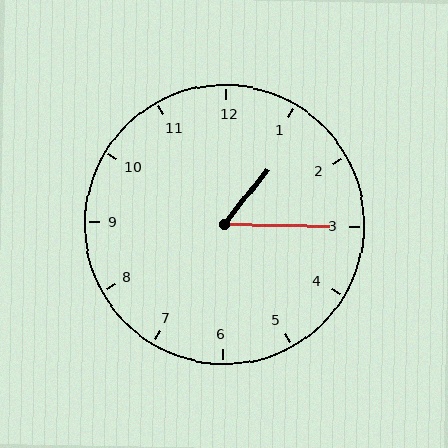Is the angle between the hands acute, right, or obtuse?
It is acute.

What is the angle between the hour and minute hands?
Approximately 52 degrees.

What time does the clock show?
1:15.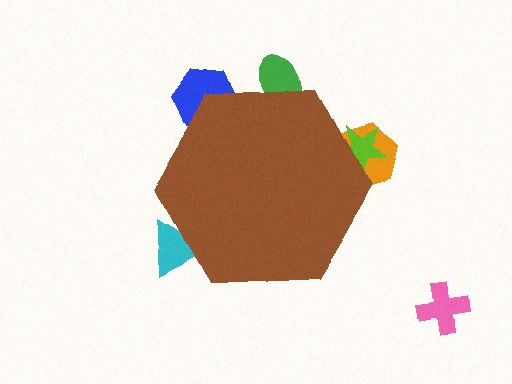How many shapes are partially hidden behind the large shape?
5 shapes are partially hidden.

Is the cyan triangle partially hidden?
Yes, the cyan triangle is partially hidden behind the brown hexagon.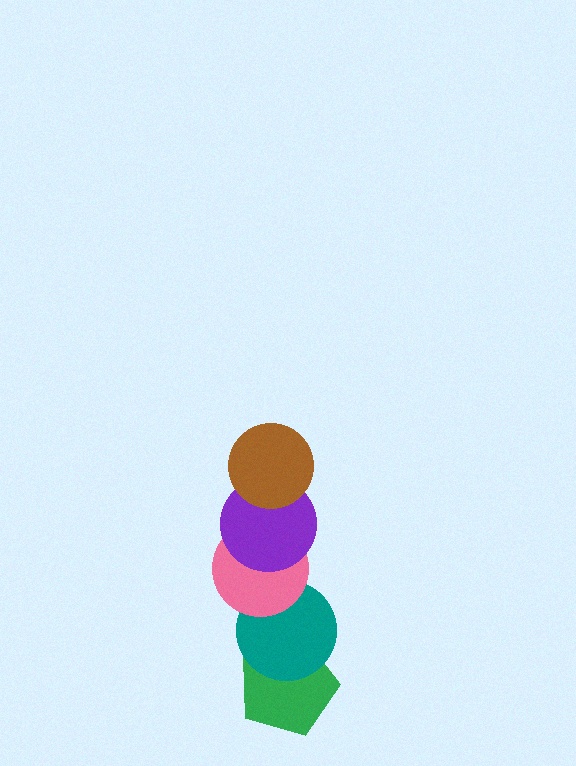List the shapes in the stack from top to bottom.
From top to bottom: the brown circle, the purple circle, the pink circle, the teal circle, the green pentagon.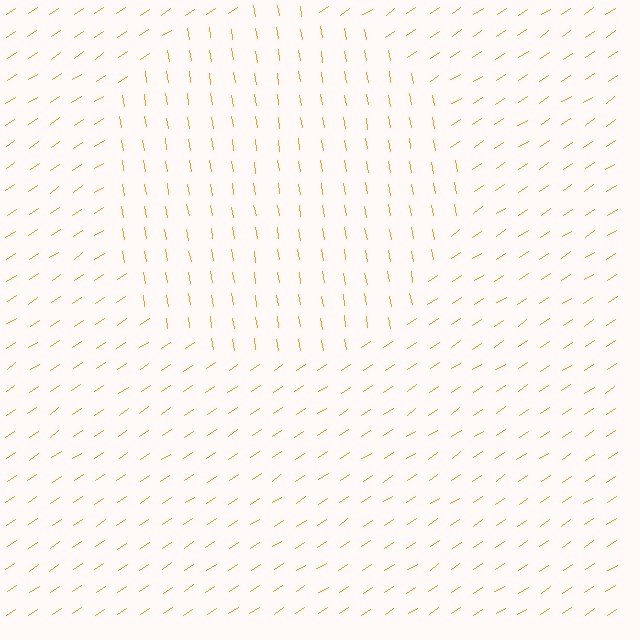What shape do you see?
I see a circle.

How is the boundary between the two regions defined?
The boundary is defined purely by a change in line orientation (approximately 65 degrees difference). All lines are the same color and thickness.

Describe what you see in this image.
The image is filled with small orange line segments. A circle region in the image has lines oriented differently from the surrounding lines, creating a visible texture boundary.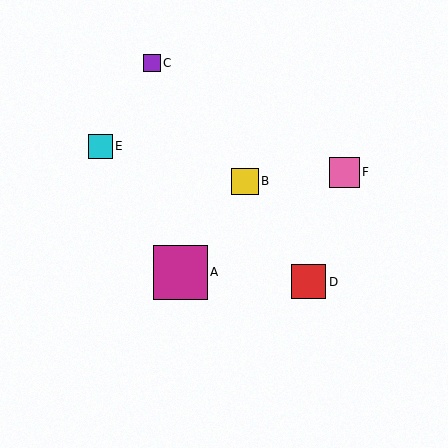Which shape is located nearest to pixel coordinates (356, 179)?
The pink square (labeled F) at (344, 172) is nearest to that location.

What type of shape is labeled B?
Shape B is a yellow square.